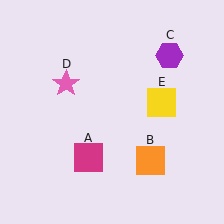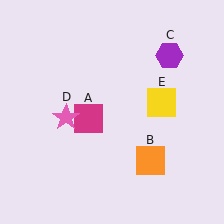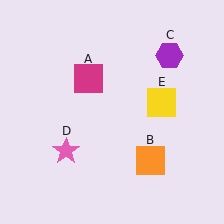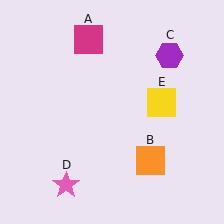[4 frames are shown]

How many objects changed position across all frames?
2 objects changed position: magenta square (object A), pink star (object D).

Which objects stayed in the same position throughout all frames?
Orange square (object B) and purple hexagon (object C) and yellow square (object E) remained stationary.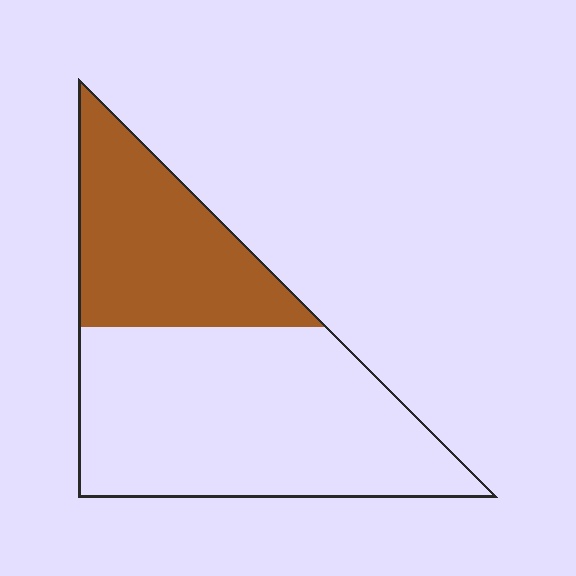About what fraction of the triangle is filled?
About one third (1/3).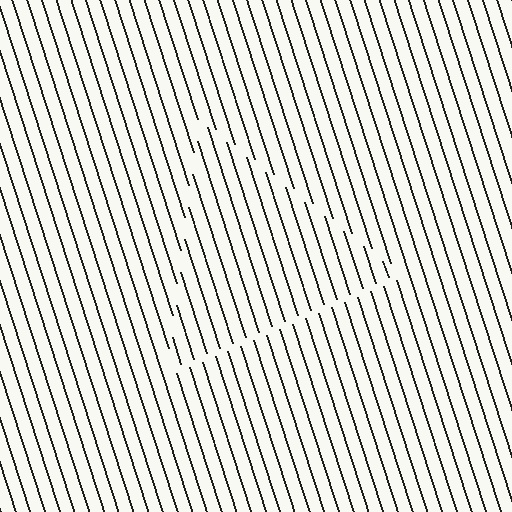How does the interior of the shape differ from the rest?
The interior of the shape contains the same grating, shifted by half a period — the contour is defined by the phase discontinuity where line-ends from the inner and outer gratings abut.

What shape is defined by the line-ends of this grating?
An illusory triangle. The interior of the shape contains the same grating, shifted by half a period — the contour is defined by the phase discontinuity where line-ends from the inner and outer gratings abut.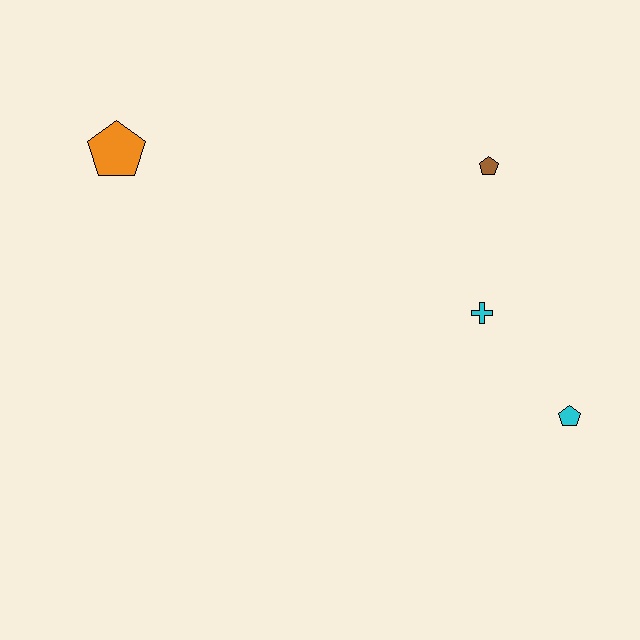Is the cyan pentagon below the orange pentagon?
Yes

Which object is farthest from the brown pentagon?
The orange pentagon is farthest from the brown pentagon.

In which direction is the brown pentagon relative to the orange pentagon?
The brown pentagon is to the right of the orange pentagon.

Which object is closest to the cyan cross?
The cyan pentagon is closest to the cyan cross.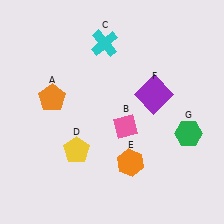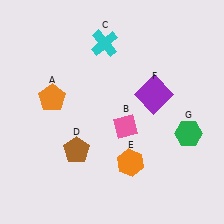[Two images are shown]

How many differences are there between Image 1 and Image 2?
There is 1 difference between the two images.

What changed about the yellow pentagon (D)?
In Image 1, D is yellow. In Image 2, it changed to brown.